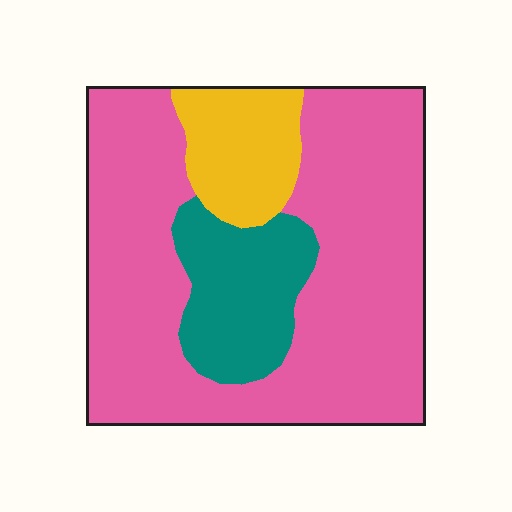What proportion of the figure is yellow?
Yellow takes up about one eighth (1/8) of the figure.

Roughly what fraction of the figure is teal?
Teal takes up about one sixth (1/6) of the figure.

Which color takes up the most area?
Pink, at roughly 70%.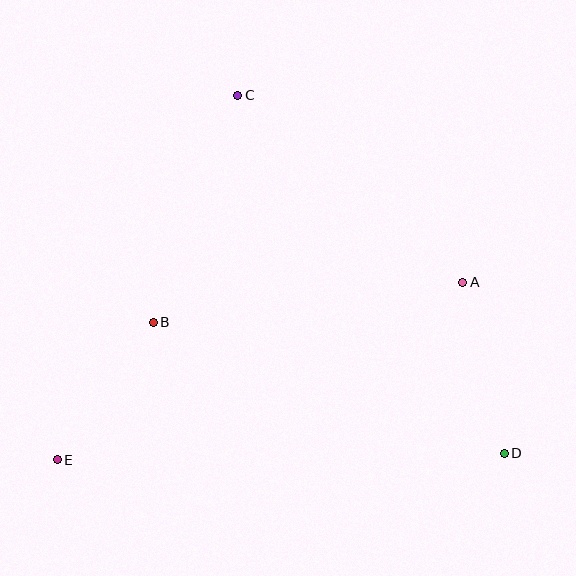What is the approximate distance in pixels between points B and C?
The distance between B and C is approximately 242 pixels.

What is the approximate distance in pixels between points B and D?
The distance between B and D is approximately 375 pixels.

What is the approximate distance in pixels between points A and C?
The distance between A and C is approximately 293 pixels.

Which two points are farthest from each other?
Points D and E are farthest from each other.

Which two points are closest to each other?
Points B and E are closest to each other.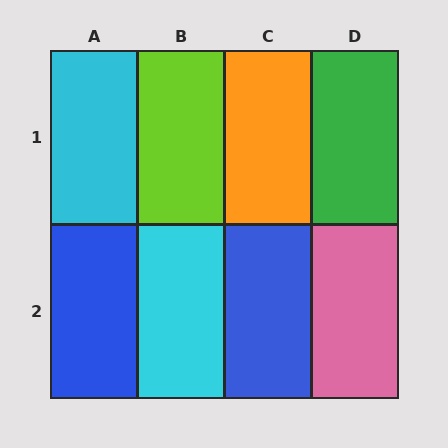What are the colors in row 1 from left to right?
Cyan, lime, orange, green.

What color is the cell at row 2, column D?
Pink.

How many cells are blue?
2 cells are blue.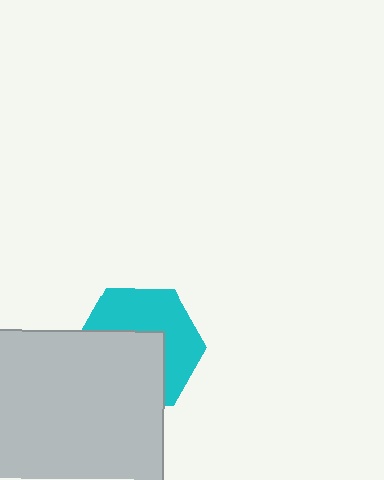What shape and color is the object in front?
The object in front is a light gray square.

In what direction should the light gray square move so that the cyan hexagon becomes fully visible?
The light gray square should move down. That is the shortest direction to clear the overlap and leave the cyan hexagon fully visible.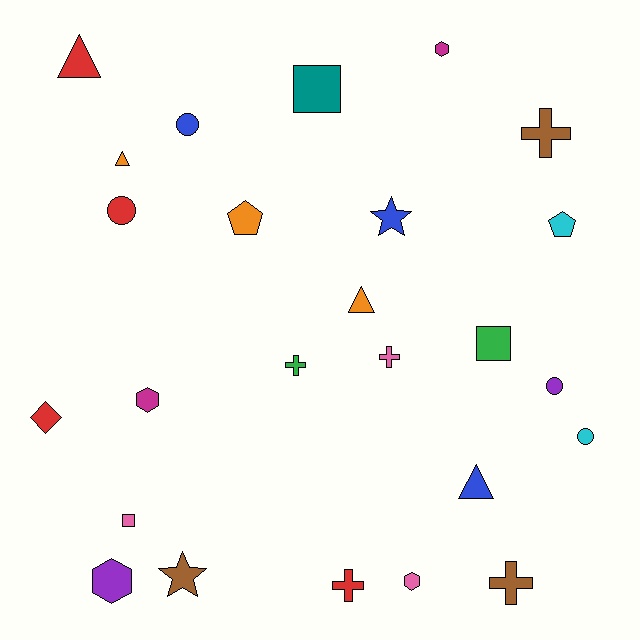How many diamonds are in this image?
There is 1 diamond.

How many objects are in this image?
There are 25 objects.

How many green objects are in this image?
There are 2 green objects.